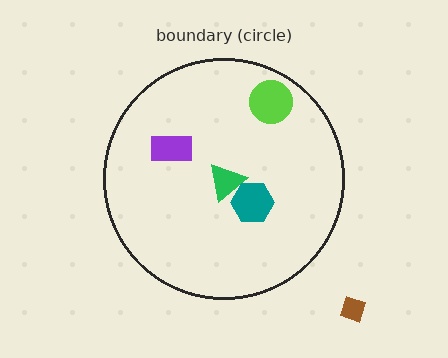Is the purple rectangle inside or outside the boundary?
Inside.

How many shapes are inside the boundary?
4 inside, 1 outside.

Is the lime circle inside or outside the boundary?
Inside.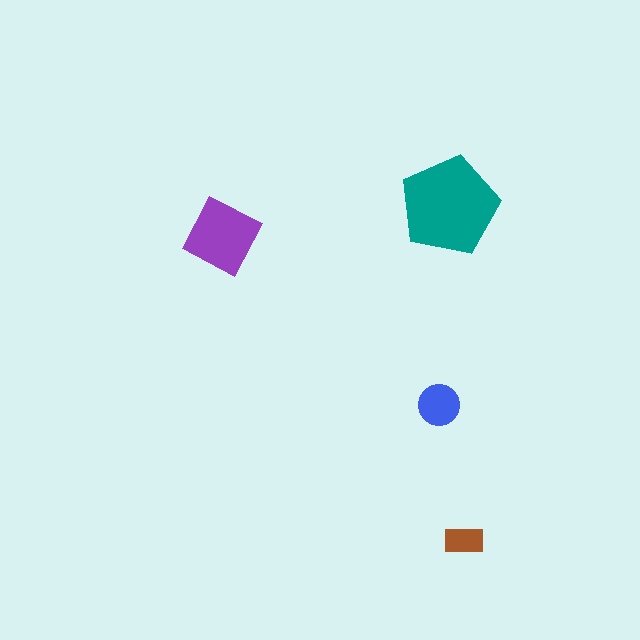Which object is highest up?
The teal pentagon is topmost.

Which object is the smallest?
The brown rectangle.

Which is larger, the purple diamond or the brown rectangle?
The purple diamond.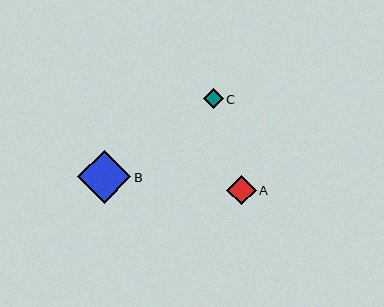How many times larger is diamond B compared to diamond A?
Diamond B is approximately 1.8 times the size of diamond A.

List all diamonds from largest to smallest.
From largest to smallest: B, A, C.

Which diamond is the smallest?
Diamond C is the smallest with a size of approximately 20 pixels.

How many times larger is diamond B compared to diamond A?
Diamond B is approximately 1.8 times the size of diamond A.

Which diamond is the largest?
Diamond B is the largest with a size of approximately 53 pixels.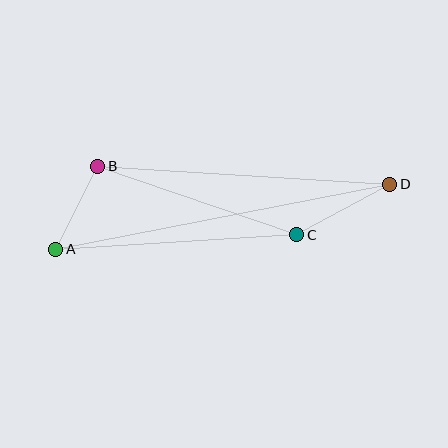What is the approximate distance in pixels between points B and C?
The distance between B and C is approximately 210 pixels.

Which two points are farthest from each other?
Points A and D are farthest from each other.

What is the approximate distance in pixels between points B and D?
The distance between B and D is approximately 293 pixels.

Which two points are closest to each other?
Points A and B are closest to each other.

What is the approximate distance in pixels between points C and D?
The distance between C and D is approximately 106 pixels.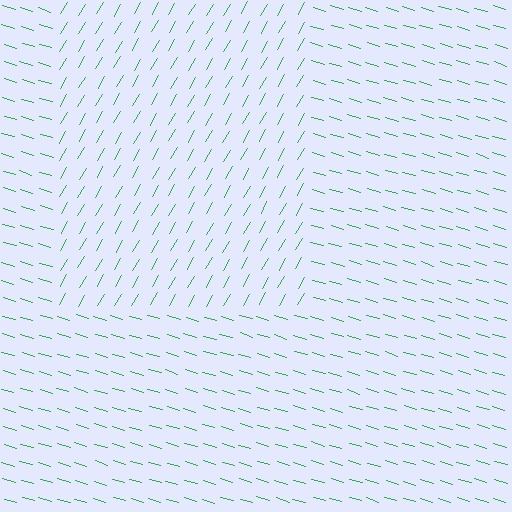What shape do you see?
I see a rectangle.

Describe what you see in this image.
The image is filled with small green line segments. A rectangle region in the image has lines oriented differently from the surrounding lines, creating a visible texture boundary.